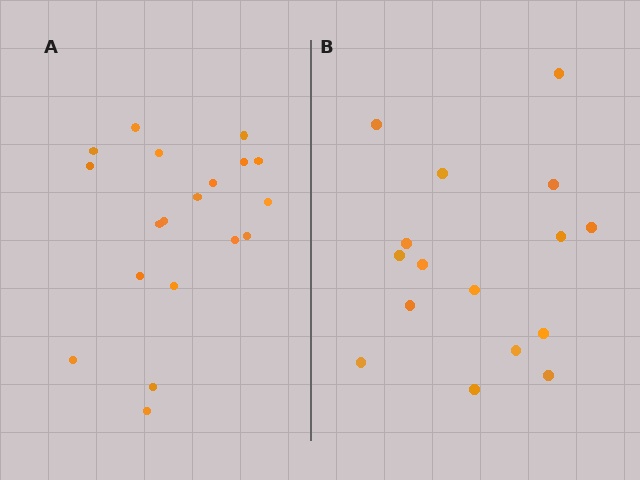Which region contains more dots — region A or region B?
Region A (the left region) has more dots.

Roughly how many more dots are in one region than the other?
Region A has just a few more — roughly 2 or 3 more dots than region B.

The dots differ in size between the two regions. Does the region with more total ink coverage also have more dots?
No. Region B has more total ink coverage because its dots are larger, but region A actually contains more individual dots. Total area can be misleading — the number of items is what matters here.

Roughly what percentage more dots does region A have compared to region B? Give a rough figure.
About 20% more.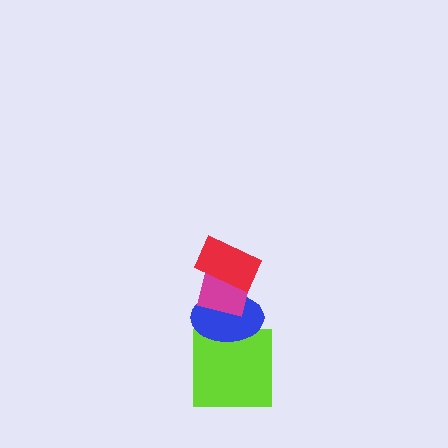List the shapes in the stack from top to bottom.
From top to bottom: the red rectangle, the magenta square, the blue ellipse, the lime square.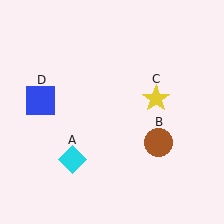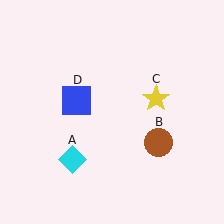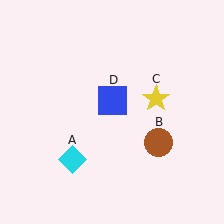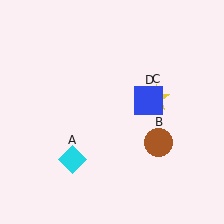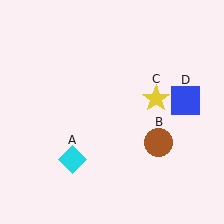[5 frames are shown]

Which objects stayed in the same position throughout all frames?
Cyan diamond (object A) and brown circle (object B) and yellow star (object C) remained stationary.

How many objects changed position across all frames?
1 object changed position: blue square (object D).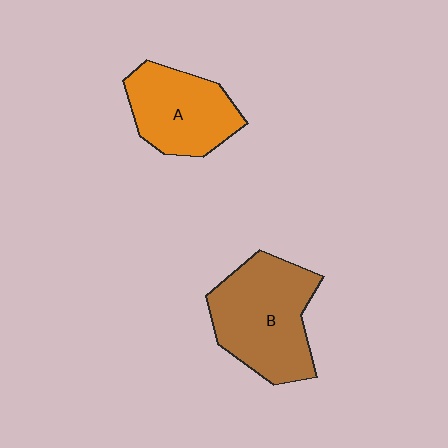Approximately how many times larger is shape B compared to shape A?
Approximately 1.3 times.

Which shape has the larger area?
Shape B (brown).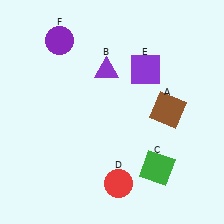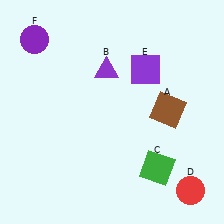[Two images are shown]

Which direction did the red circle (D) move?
The red circle (D) moved right.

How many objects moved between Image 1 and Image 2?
2 objects moved between the two images.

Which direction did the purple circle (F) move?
The purple circle (F) moved left.